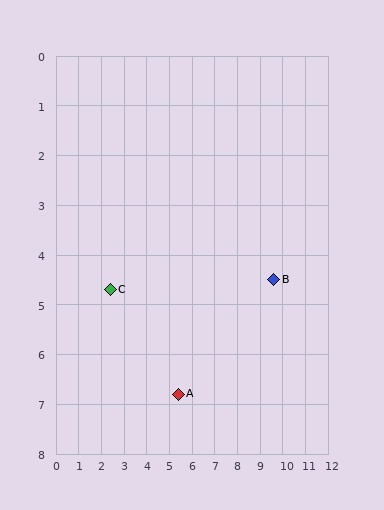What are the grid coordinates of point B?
Point B is at approximately (9.6, 4.5).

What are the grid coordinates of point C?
Point C is at approximately (2.4, 4.7).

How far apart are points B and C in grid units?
Points B and C are about 7.2 grid units apart.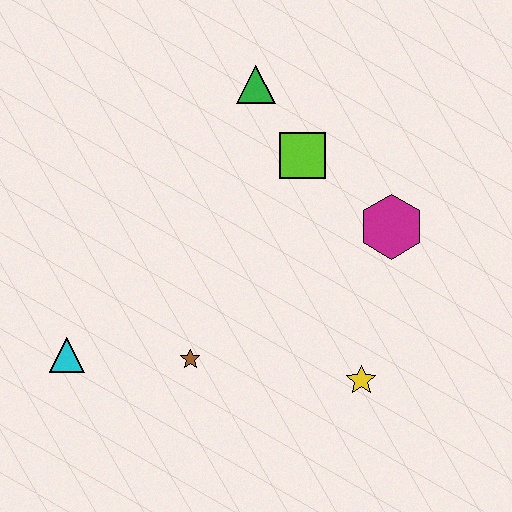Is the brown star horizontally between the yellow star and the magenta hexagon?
No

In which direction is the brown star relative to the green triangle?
The brown star is below the green triangle.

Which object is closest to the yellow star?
The magenta hexagon is closest to the yellow star.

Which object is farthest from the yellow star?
The green triangle is farthest from the yellow star.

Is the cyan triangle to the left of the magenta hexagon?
Yes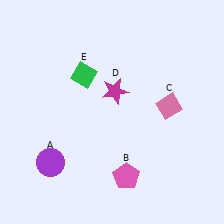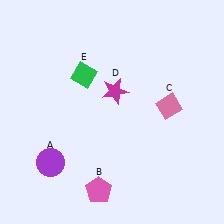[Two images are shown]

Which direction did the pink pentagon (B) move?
The pink pentagon (B) moved left.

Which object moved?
The pink pentagon (B) moved left.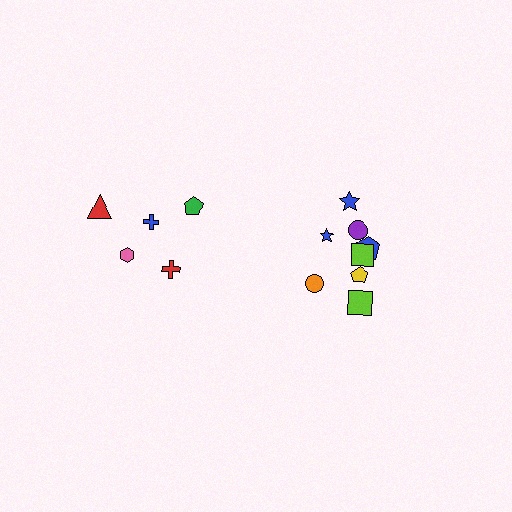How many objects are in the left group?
There are 5 objects.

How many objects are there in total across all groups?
There are 13 objects.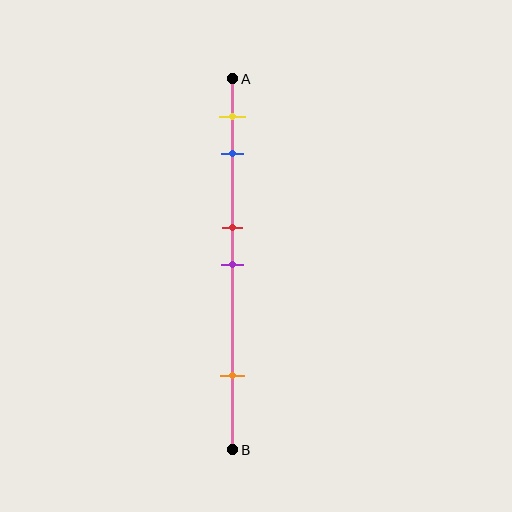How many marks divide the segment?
There are 5 marks dividing the segment.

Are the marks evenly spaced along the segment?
No, the marks are not evenly spaced.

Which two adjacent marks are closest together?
The red and purple marks are the closest adjacent pair.